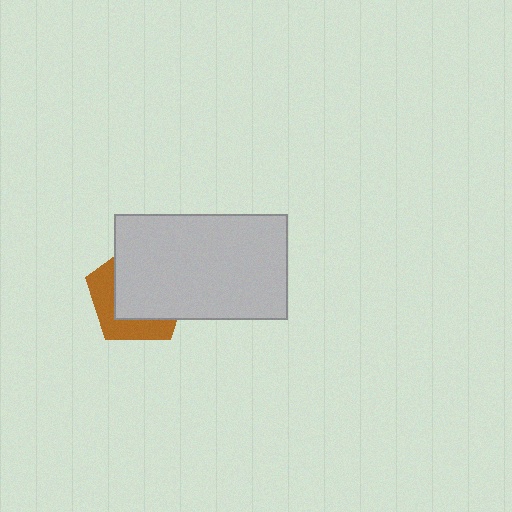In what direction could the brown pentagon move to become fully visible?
The brown pentagon could move toward the lower-left. That would shift it out from behind the light gray rectangle entirely.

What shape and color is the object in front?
The object in front is a light gray rectangle.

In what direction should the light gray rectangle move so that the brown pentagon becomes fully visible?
The light gray rectangle should move toward the upper-right. That is the shortest direction to clear the overlap and leave the brown pentagon fully visible.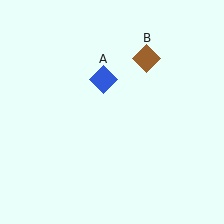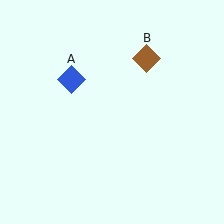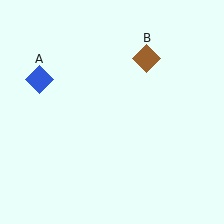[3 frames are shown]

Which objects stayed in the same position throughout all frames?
Brown diamond (object B) remained stationary.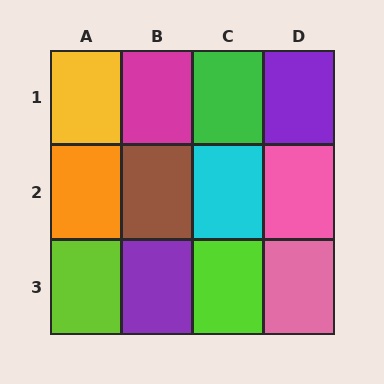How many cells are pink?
2 cells are pink.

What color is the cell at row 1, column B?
Magenta.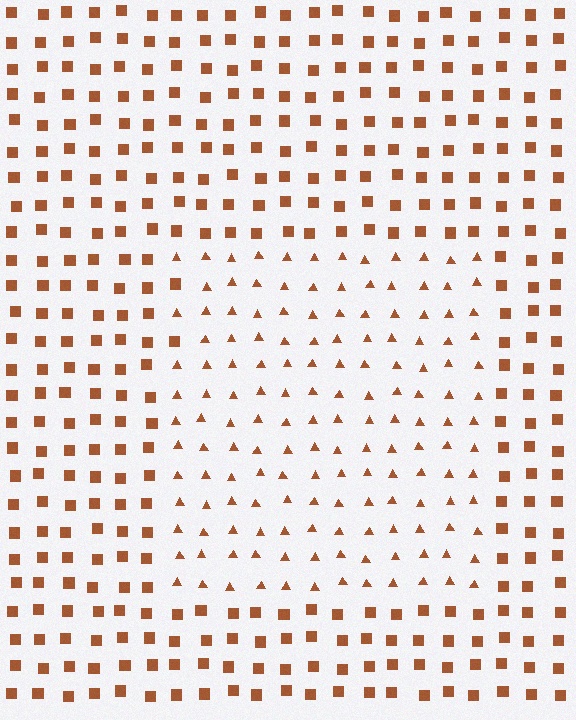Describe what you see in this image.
The image is filled with small brown elements arranged in a uniform grid. A rectangle-shaped region contains triangles, while the surrounding area contains squares. The boundary is defined purely by the change in element shape.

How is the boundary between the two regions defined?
The boundary is defined by a change in element shape: triangles inside vs. squares outside. All elements share the same color and spacing.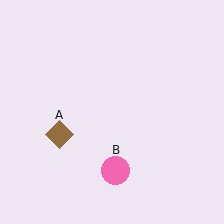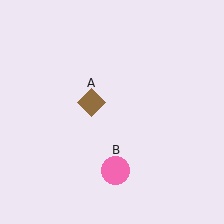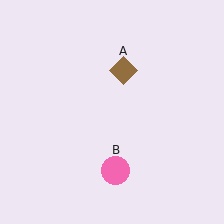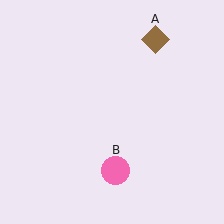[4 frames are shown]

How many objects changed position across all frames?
1 object changed position: brown diamond (object A).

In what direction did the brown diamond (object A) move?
The brown diamond (object A) moved up and to the right.